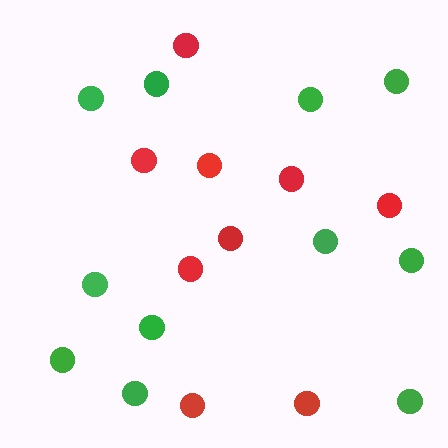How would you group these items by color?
There are 2 groups: one group of green circles (11) and one group of red circles (9).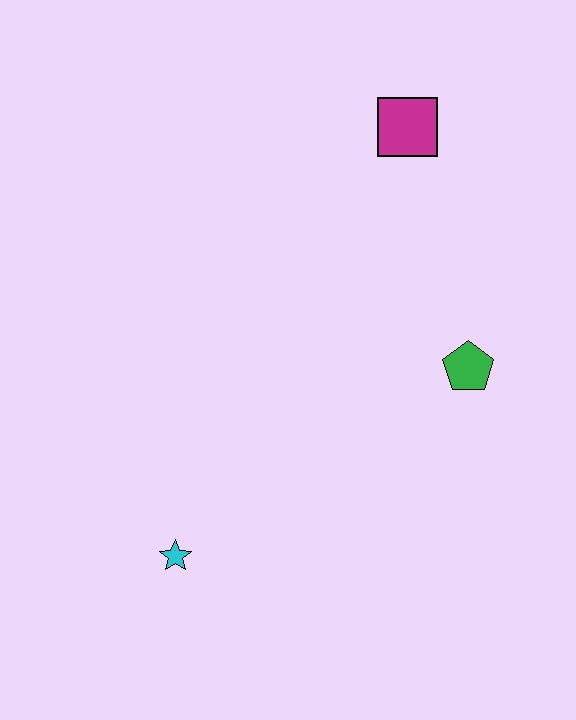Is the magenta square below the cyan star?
No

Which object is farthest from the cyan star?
The magenta square is farthest from the cyan star.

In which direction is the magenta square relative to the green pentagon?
The magenta square is above the green pentagon.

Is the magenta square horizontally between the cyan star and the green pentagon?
Yes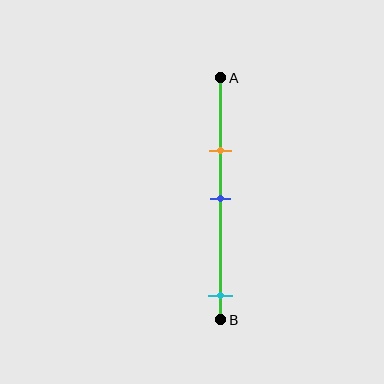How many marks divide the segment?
There are 3 marks dividing the segment.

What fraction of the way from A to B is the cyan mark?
The cyan mark is approximately 90% (0.9) of the way from A to B.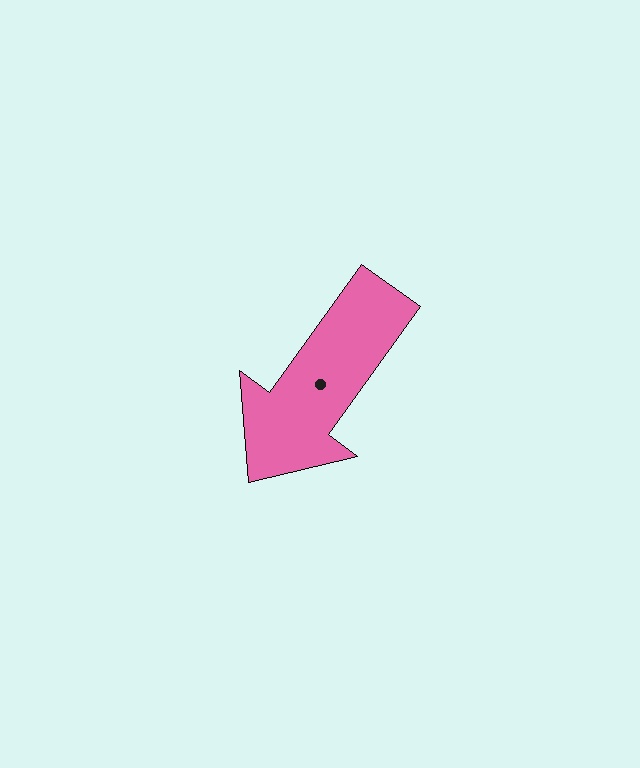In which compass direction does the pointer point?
Southwest.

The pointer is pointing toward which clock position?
Roughly 7 o'clock.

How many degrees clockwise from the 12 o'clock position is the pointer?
Approximately 216 degrees.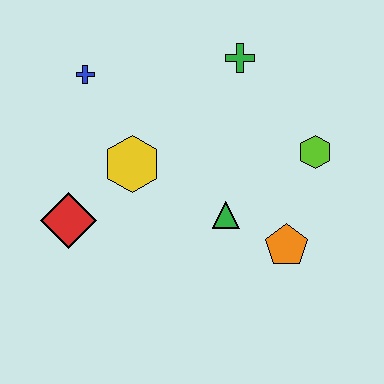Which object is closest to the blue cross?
The yellow hexagon is closest to the blue cross.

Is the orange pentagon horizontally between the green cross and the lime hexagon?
Yes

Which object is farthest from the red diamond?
The lime hexagon is farthest from the red diamond.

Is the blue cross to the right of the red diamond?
Yes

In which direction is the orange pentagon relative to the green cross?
The orange pentagon is below the green cross.